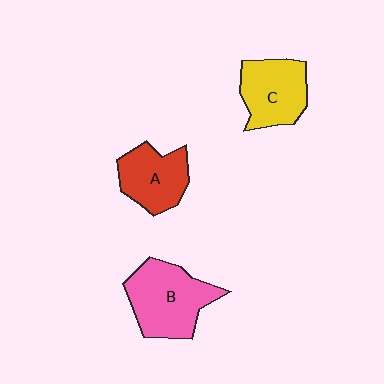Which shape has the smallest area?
Shape A (red).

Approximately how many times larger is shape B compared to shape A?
Approximately 1.4 times.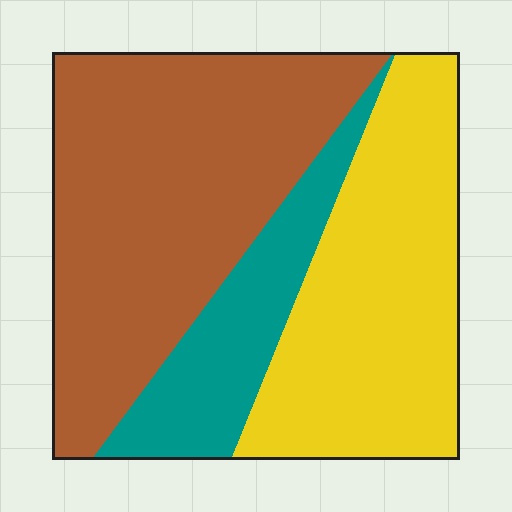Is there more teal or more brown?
Brown.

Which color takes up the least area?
Teal, at roughly 15%.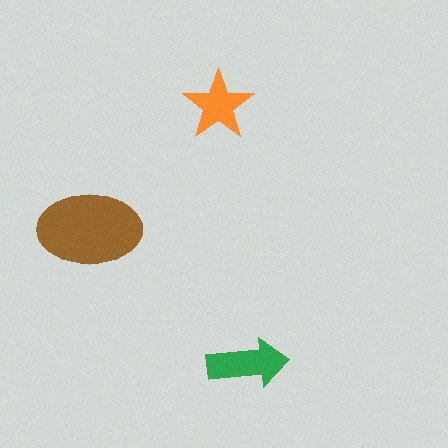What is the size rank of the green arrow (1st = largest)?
2nd.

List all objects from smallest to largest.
The orange star, the green arrow, the brown ellipse.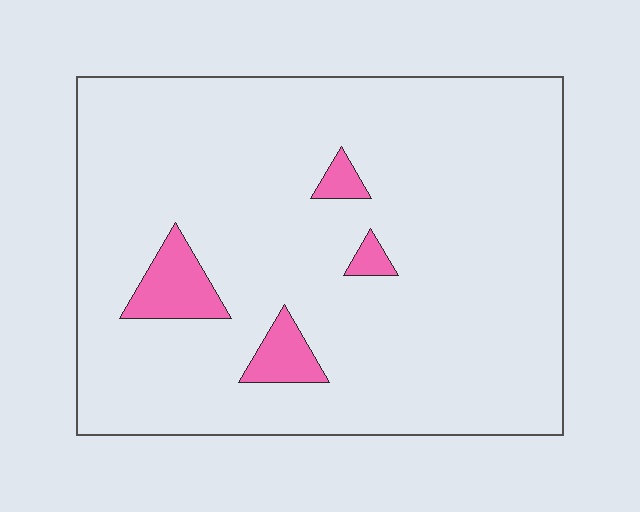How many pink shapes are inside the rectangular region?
4.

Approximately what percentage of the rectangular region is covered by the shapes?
Approximately 5%.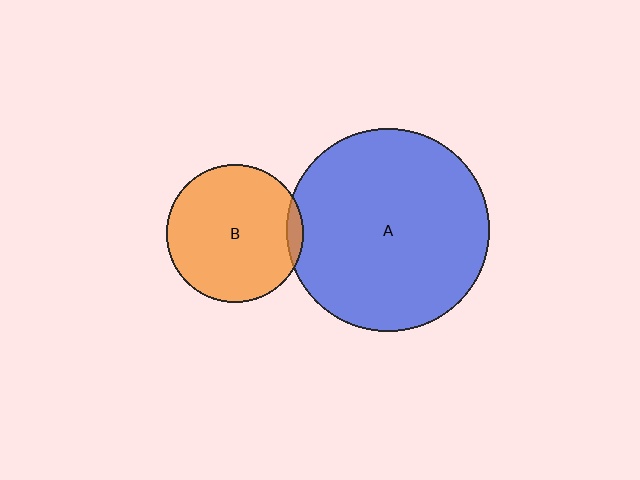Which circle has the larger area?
Circle A (blue).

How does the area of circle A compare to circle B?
Approximately 2.2 times.